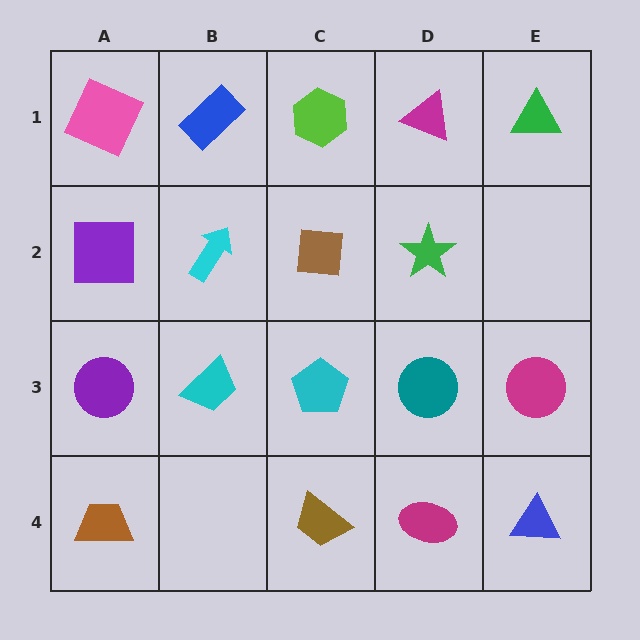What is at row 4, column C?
A brown trapezoid.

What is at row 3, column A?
A purple circle.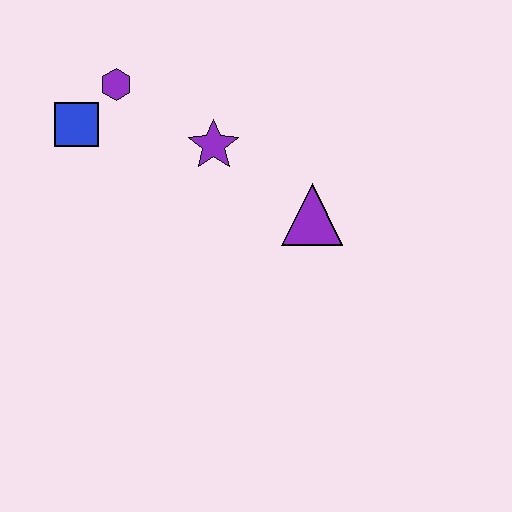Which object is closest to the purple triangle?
The purple star is closest to the purple triangle.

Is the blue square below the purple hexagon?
Yes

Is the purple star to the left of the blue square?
No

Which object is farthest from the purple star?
The blue square is farthest from the purple star.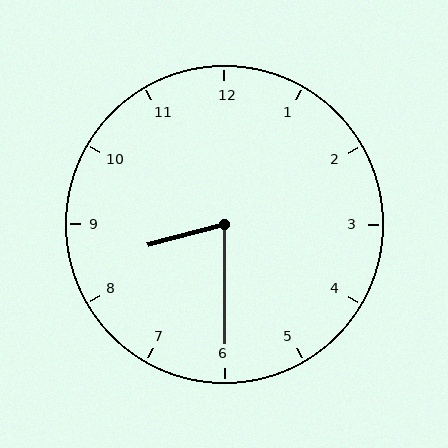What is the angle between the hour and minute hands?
Approximately 75 degrees.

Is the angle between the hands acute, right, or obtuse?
It is acute.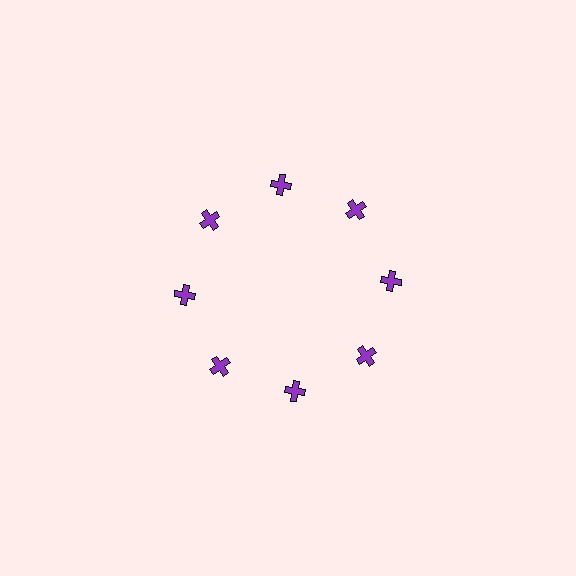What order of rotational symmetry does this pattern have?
This pattern has 8-fold rotational symmetry.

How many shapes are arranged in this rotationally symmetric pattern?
There are 8 shapes, arranged in 8 groups of 1.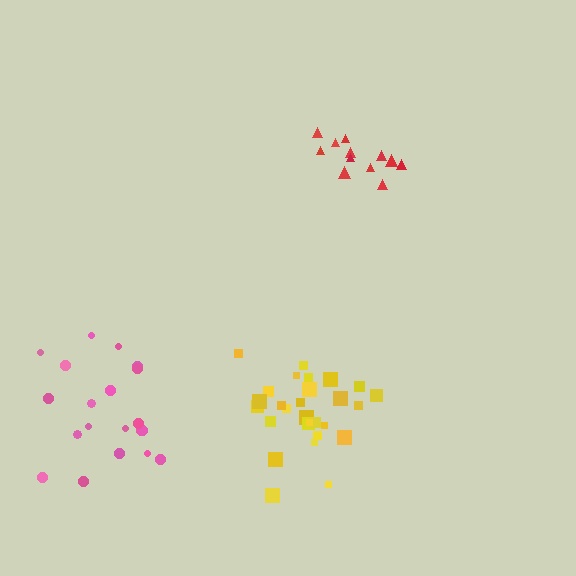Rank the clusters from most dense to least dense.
yellow, red, pink.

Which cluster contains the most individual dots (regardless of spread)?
Yellow (28).